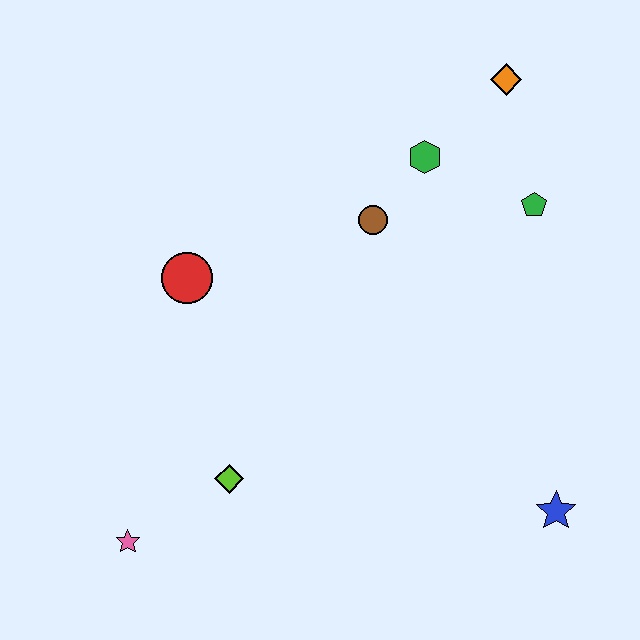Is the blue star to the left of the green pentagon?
No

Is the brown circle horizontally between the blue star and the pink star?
Yes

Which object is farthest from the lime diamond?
The orange diamond is farthest from the lime diamond.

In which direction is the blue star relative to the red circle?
The blue star is to the right of the red circle.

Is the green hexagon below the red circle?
No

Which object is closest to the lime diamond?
The pink star is closest to the lime diamond.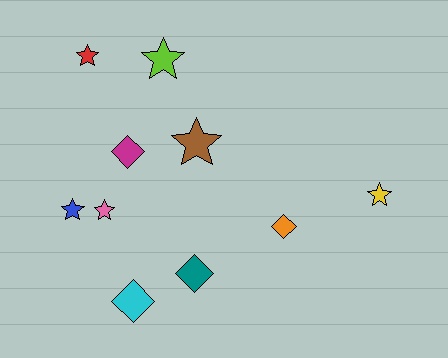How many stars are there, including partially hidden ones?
There are 6 stars.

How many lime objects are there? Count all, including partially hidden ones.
There is 1 lime object.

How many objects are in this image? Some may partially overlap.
There are 10 objects.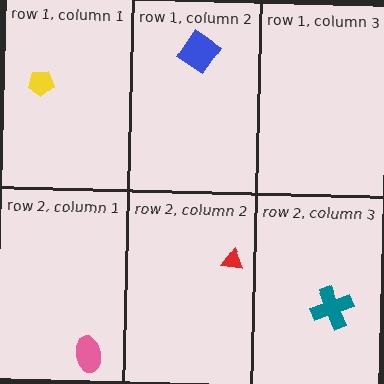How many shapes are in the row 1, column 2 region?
1.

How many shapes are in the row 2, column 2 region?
1.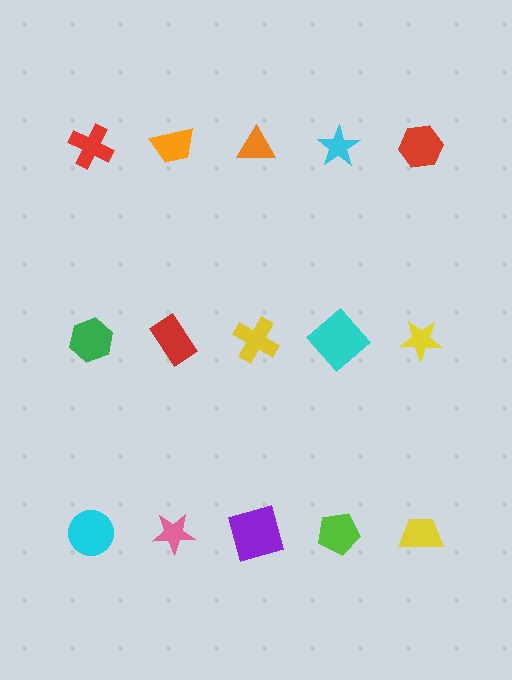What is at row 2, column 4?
A cyan diamond.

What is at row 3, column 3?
A purple square.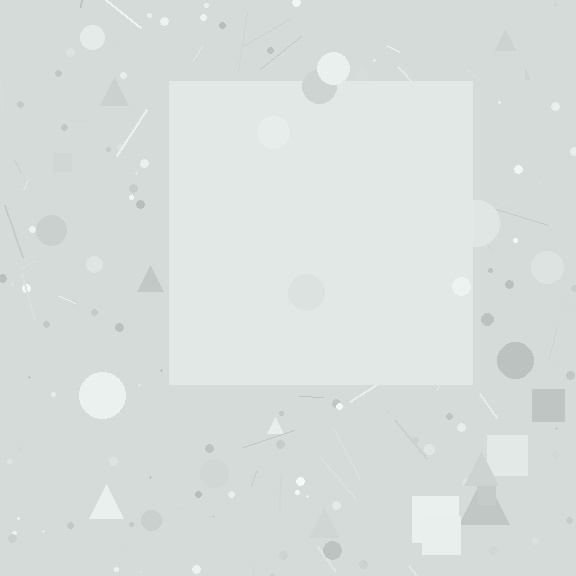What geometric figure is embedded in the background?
A square is embedded in the background.